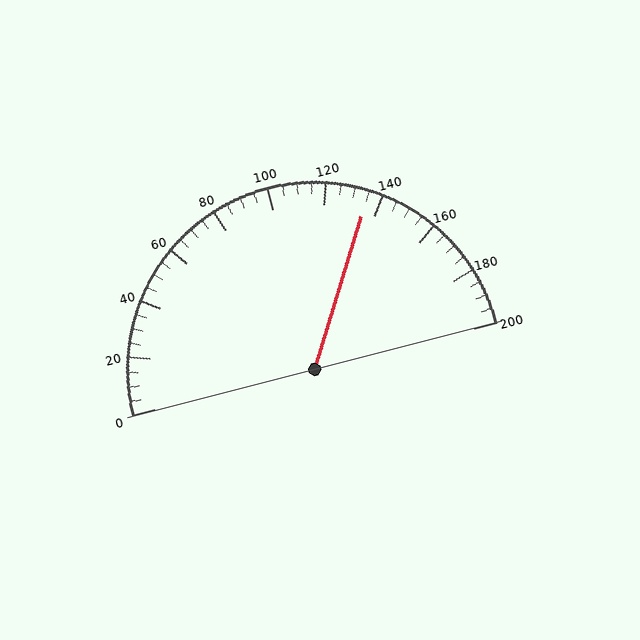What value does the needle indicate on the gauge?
The needle indicates approximately 135.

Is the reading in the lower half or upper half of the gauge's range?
The reading is in the upper half of the range (0 to 200).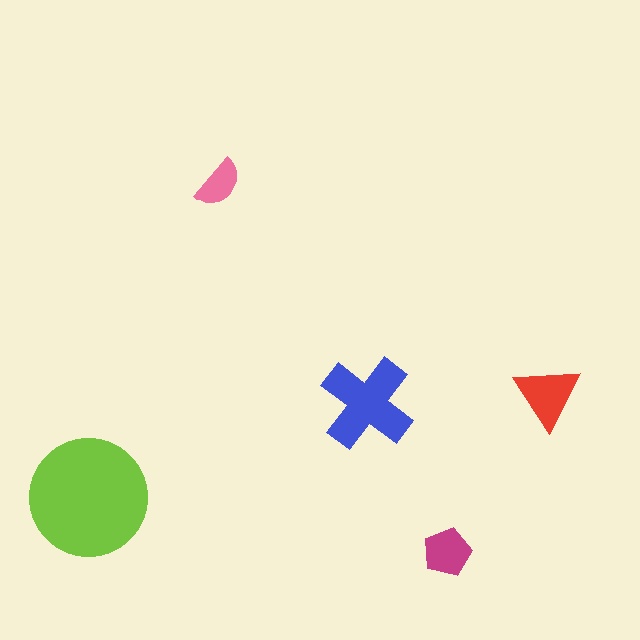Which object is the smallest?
The pink semicircle.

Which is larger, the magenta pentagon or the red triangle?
The red triangle.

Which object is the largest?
The lime circle.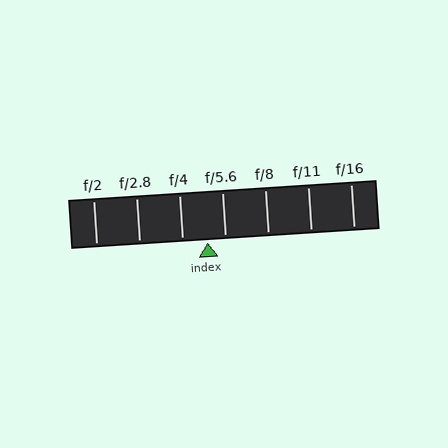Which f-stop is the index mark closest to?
The index mark is closest to f/5.6.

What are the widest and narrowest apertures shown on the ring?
The widest aperture shown is f/2 and the narrowest is f/16.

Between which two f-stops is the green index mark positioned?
The index mark is between f/4 and f/5.6.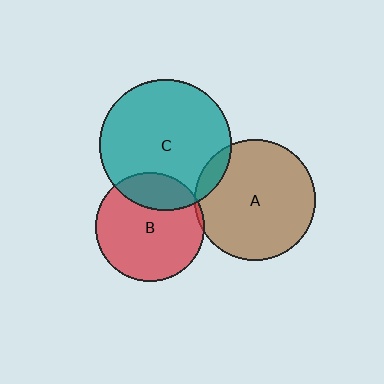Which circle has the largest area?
Circle C (teal).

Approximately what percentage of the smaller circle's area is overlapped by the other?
Approximately 5%.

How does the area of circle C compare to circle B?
Approximately 1.5 times.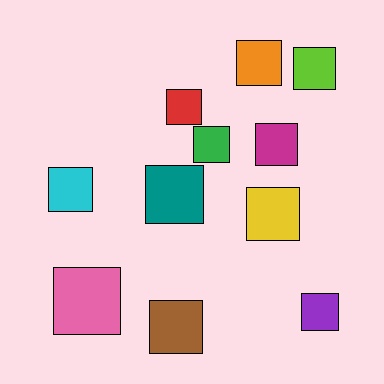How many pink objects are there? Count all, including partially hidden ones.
There is 1 pink object.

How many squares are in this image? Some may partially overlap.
There are 11 squares.